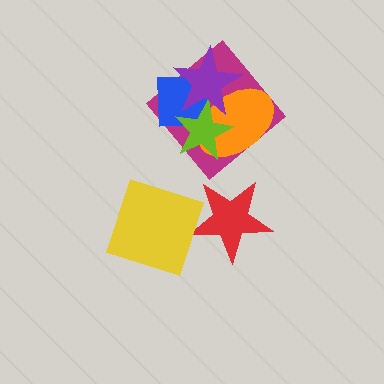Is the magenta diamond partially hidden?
Yes, it is partially covered by another shape.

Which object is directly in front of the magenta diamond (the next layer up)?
The orange ellipse is directly in front of the magenta diamond.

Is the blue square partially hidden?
Yes, it is partially covered by another shape.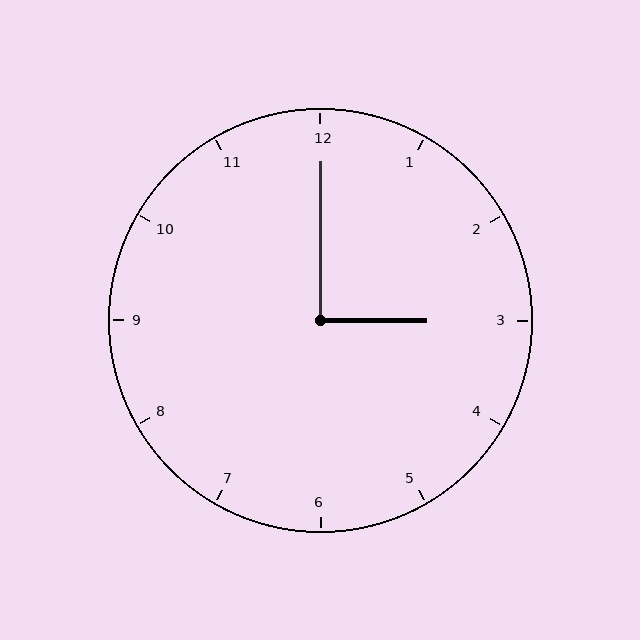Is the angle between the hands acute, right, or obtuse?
It is right.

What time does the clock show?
3:00.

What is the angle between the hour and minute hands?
Approximately 90 degrees.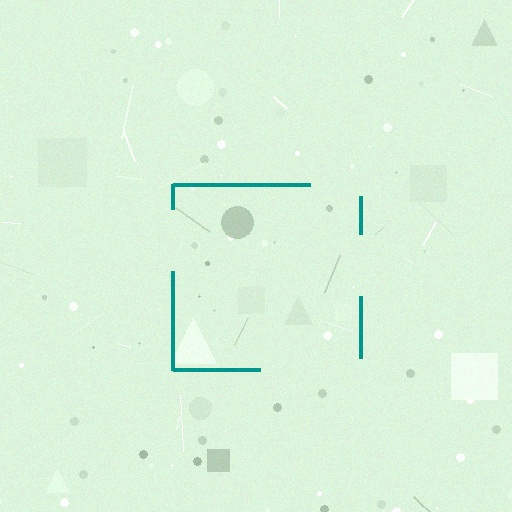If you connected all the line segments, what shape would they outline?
They would outline a square.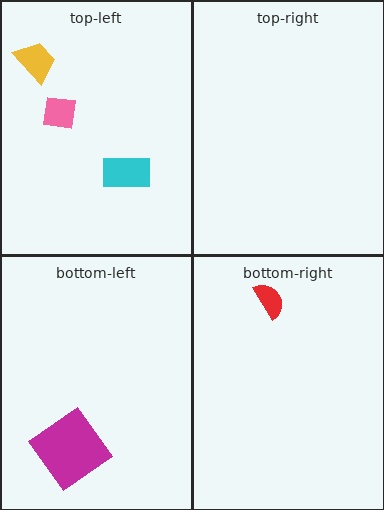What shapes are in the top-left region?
The cyan rectangle, the yellow trapezoid, the pink square.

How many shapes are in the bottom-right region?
1.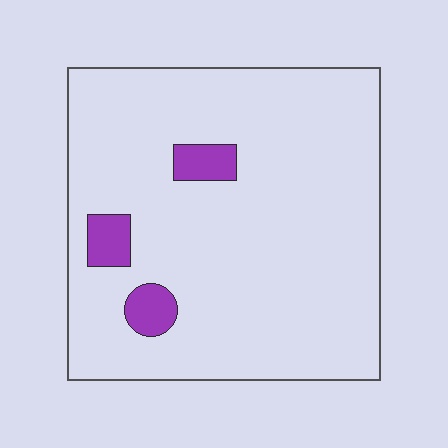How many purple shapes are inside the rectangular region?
3.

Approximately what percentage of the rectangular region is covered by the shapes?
Approximately 5%.